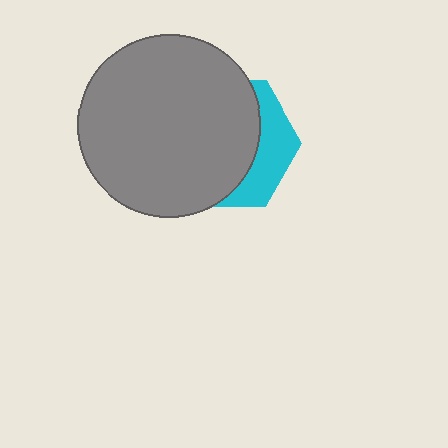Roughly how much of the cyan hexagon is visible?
A small part of it is visible (roughly 30%).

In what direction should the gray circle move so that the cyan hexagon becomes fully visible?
The gray circle should move left. That is the shortest direction to clear the overlap and leave the cyan hexagon fully visible.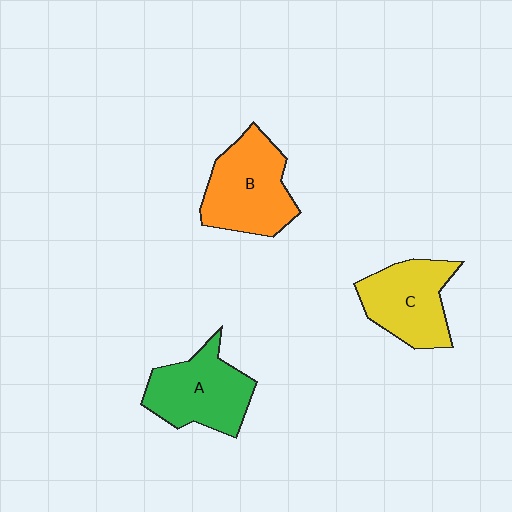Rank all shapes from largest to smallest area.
From largest to smallest: B (orange), A (green), C (yellow).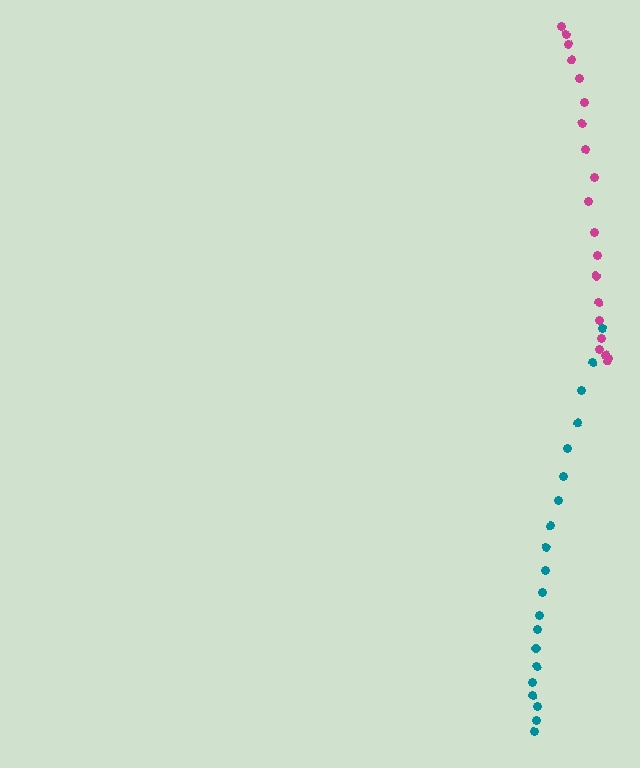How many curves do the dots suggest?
There are 2 distinct paths.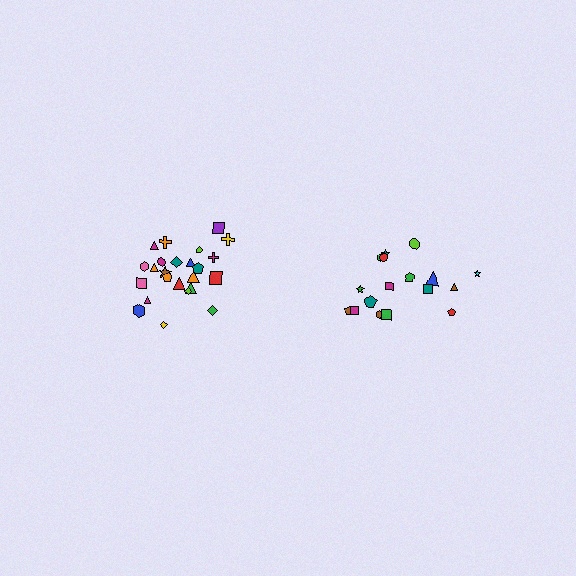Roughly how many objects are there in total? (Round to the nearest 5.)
Roughly 45 objects in total.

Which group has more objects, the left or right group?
The left group.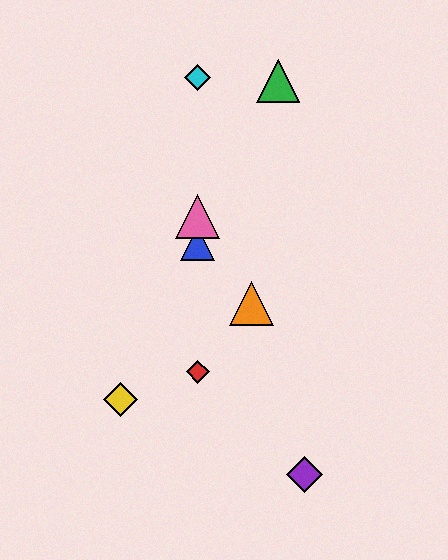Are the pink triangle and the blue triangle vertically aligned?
Yes, both are at x≈198.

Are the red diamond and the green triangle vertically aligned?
No, the red diamond is at x≈198 and the green triangle is at x≈278.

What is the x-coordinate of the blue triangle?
The blue triangle is at x≈198.